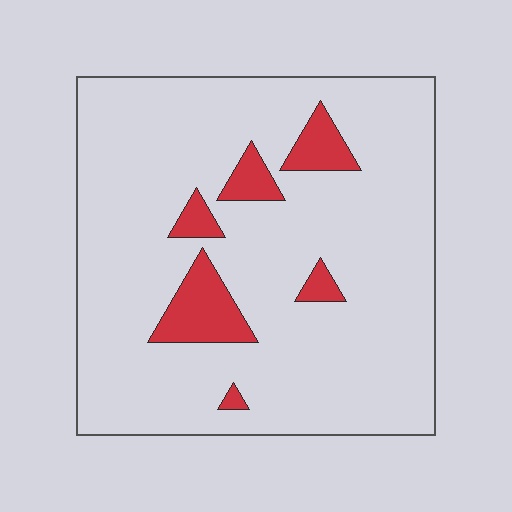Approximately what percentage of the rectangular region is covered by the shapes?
Approximately 10%.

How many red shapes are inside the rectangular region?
6.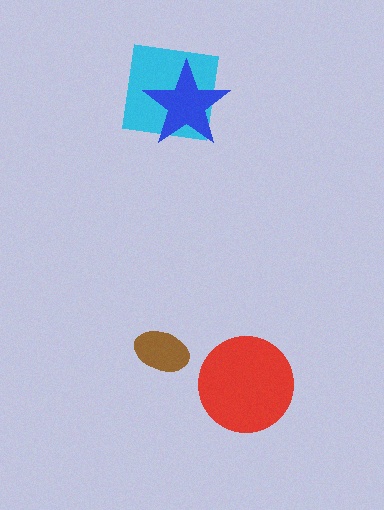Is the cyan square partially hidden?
Yes, it is partially covered by another shape.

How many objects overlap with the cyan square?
1 object overlaps with the cyan square.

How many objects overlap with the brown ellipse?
0 objects overlap with the brown ellipse.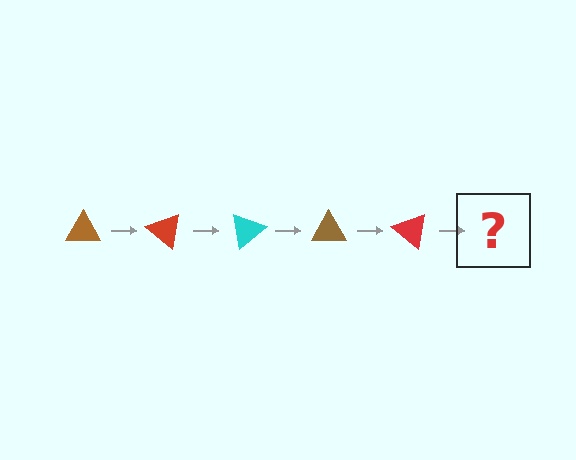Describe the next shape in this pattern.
It should be a cyan triangle, rotated 200 degrees from the start.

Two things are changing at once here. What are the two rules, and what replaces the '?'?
The two rules are that it rotates 40 degrees each step and the color cycles through brown, red, and cyan. The '?' should be a cyan triangle, rotated 200 degrees from the start.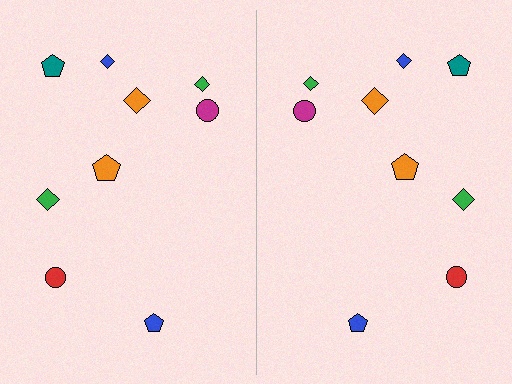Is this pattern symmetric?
Yes, this pattern has bilateral (reflection) symmetry.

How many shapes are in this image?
There are 18 shapes in this image.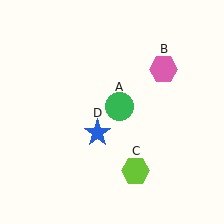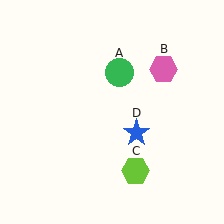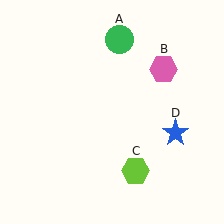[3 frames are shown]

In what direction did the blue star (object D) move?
The blue star (object D) moved right.